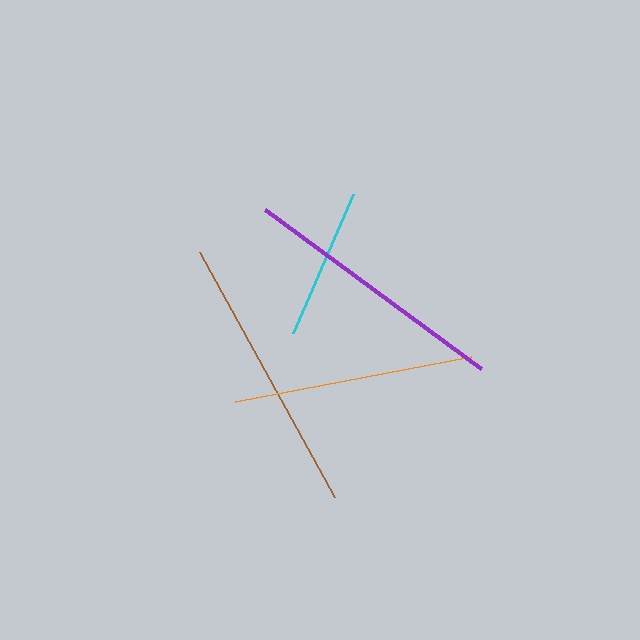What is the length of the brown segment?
The brown segment is approximately 279 pixels long.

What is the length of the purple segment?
The purple segment is approximately 268 pixels long.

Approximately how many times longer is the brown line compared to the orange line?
The brown line is approximately 1.2 times the length of the orange line.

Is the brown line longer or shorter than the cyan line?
The brown line is longer than the cyan line.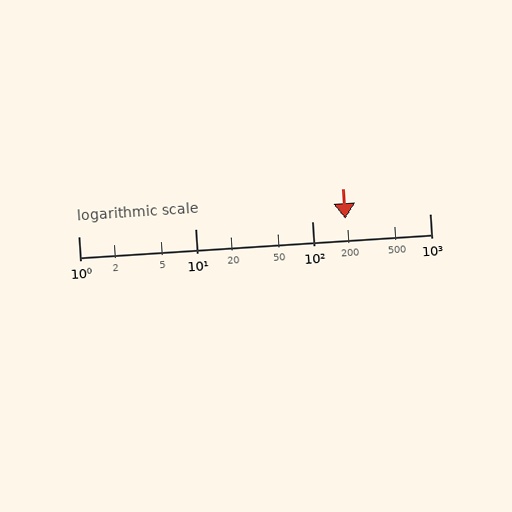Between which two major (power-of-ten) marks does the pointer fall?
The pointer is between 100 and 1000.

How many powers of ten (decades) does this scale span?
The scale spans 3 decades, from 1 to 1000.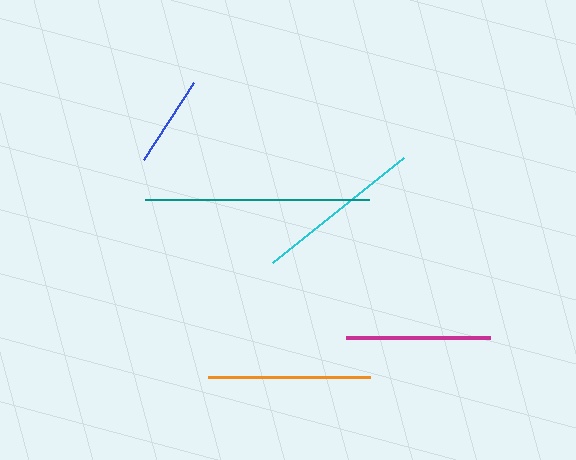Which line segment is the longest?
The teal line is the longest at approximately 224 pixels.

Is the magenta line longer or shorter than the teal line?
The teal line is longer than the magenta line.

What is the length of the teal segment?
The teal segment is approximately 224 pixels long.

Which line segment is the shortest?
The blue line is the shortest at approximately 91 pixels.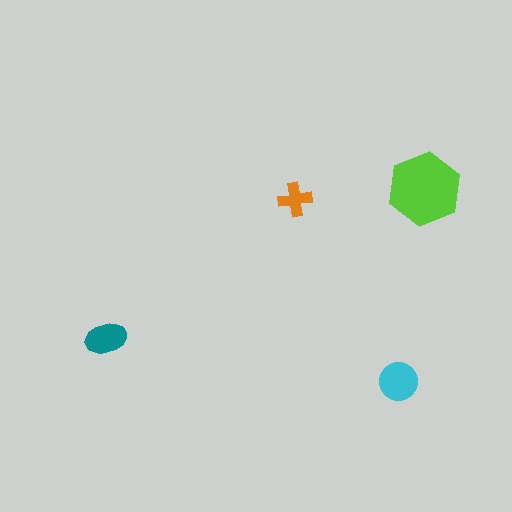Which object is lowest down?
The cyan circle is bottommost.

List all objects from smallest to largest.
The orange cross, the teal ellipse, the cyan circle, the lime hexagon.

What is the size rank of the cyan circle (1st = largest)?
2nd.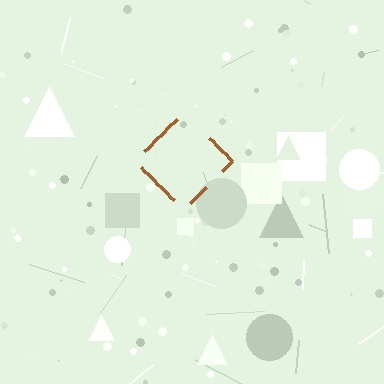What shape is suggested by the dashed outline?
The dashed outline suggests a diamond.